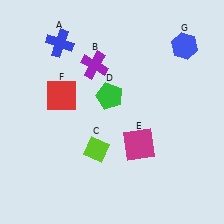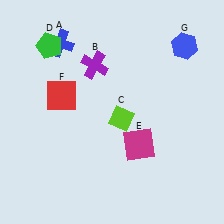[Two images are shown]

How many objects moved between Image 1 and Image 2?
2 objects moved between the two images.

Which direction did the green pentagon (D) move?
The green pentagon (D) moved left.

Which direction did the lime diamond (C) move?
The lime diamond (C) moved up.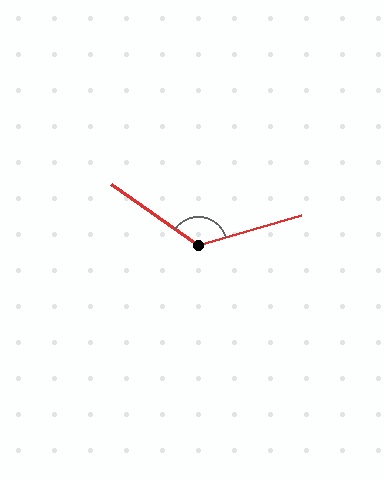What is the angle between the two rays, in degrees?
Approximately 129 degrees.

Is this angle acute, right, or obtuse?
It is obtuse.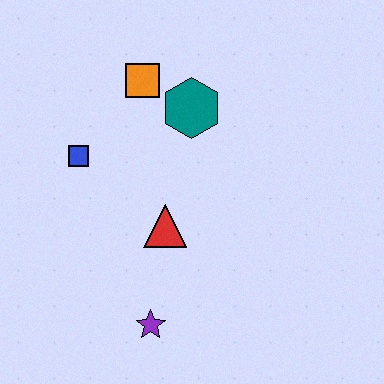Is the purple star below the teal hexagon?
Yes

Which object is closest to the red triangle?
The purple star is closest to the red triangle.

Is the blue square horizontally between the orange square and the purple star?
No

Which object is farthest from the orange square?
The purple star is farthest from the orange square.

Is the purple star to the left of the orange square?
No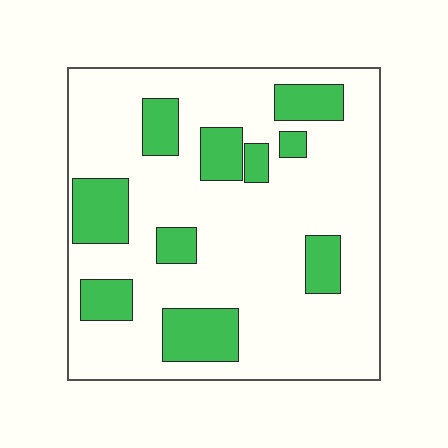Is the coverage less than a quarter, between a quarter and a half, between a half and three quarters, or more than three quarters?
Less than a quarter.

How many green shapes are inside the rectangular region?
10.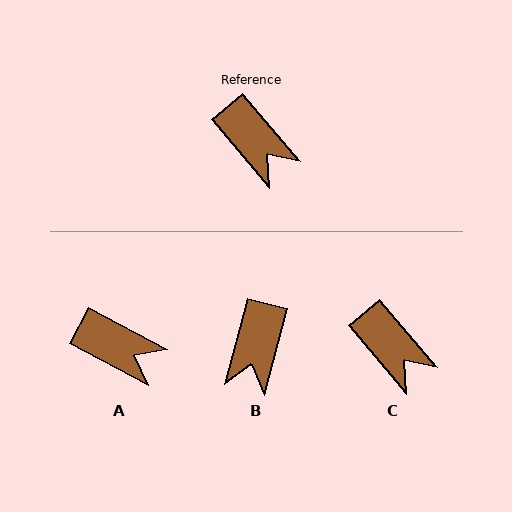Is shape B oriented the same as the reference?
No, it is off by about 55 degrees.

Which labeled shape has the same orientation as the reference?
C.